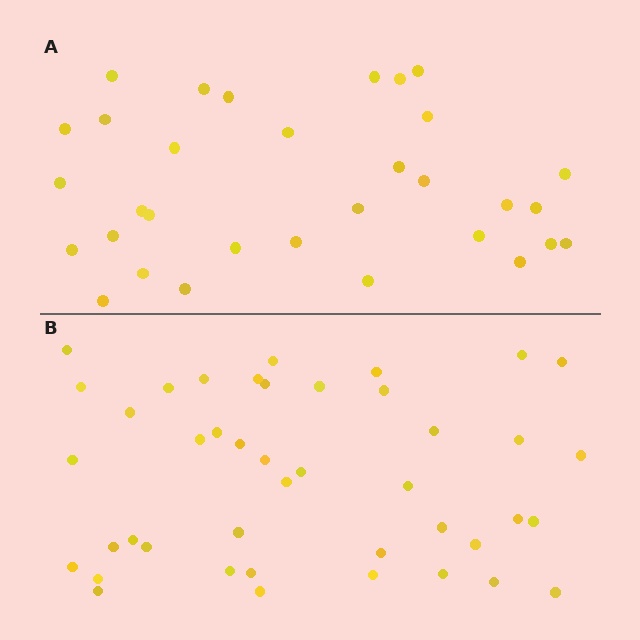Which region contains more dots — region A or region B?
Region B (the bottom region) has more dots.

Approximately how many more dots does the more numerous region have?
Region B has roughly 12 or so more dots than region A.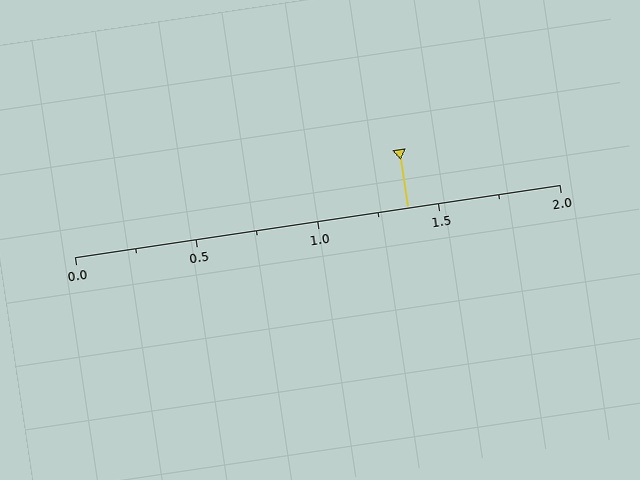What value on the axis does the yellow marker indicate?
The marker indicates approximately 1.38.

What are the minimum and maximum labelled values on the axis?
The axis runs from 0.0 to 2.0.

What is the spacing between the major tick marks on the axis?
The major ticks are spaced 0.5 apart.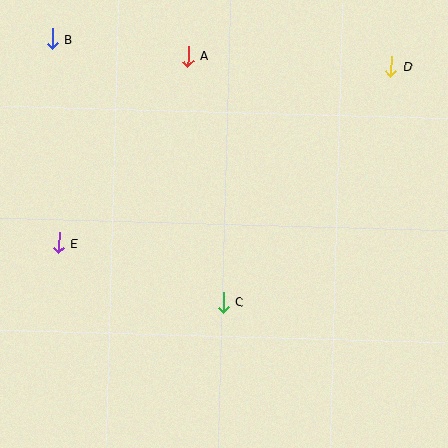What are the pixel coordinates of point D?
Point D is at (391, 66).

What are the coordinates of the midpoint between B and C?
The midpoint between B and C is at (138, 171).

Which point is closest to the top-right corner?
Point D is closest to the top-right corner.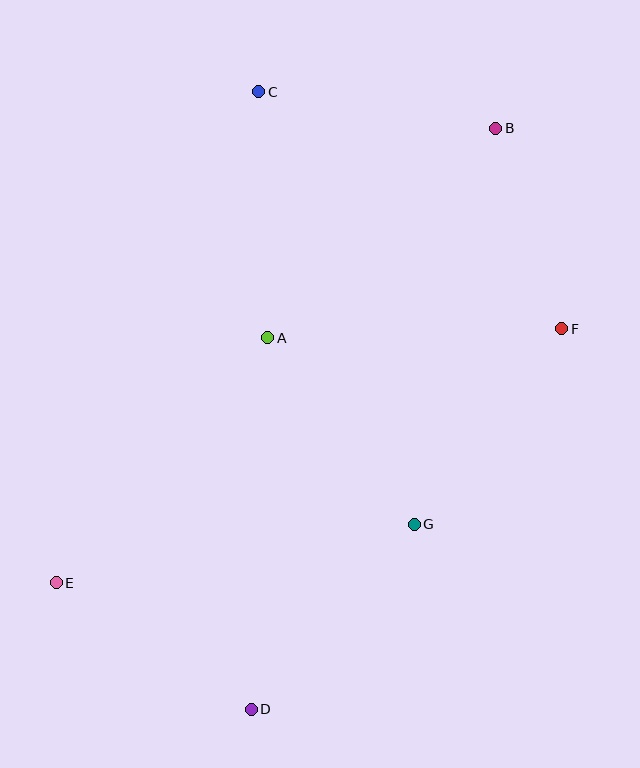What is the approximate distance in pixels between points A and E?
The distance between A and E is approximately 324 pixels.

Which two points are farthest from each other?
Points B and E are farthest from each other.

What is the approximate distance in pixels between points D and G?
The distance between D and G is approximately 247 pixels.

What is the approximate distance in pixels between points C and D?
The distance between C and D is approximately 618 pixels.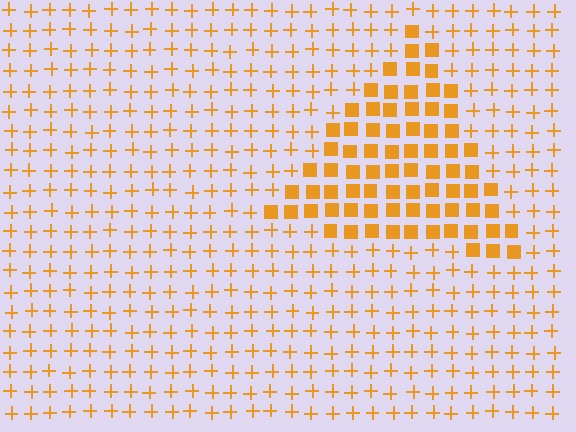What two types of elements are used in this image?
The image uses squares inside the triangle region and plus signs outside it.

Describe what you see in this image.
The image is filled with small orange elements arranged in a uniform grid. A triangle-shaped region contains squares, while the surrounding area contains plus signs. The boundary is defined purely by the change in element shape.